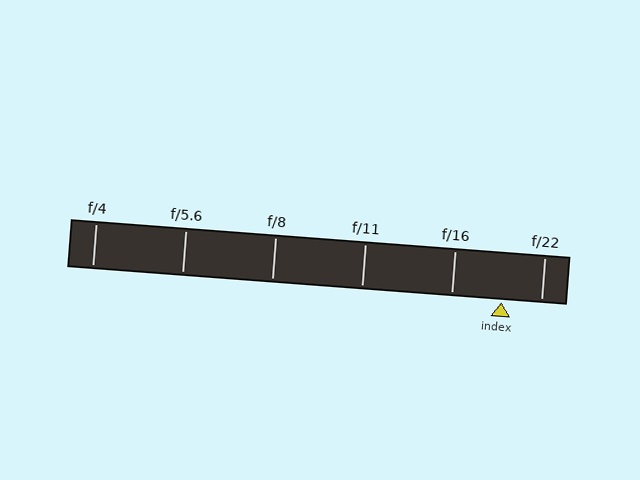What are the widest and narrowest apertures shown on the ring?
The widest aperture shown is f/4 and the narrowest is f/22.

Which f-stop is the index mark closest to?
The index mark is closest to f/22.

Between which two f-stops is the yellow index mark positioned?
The index mark is between f/16 and f/22.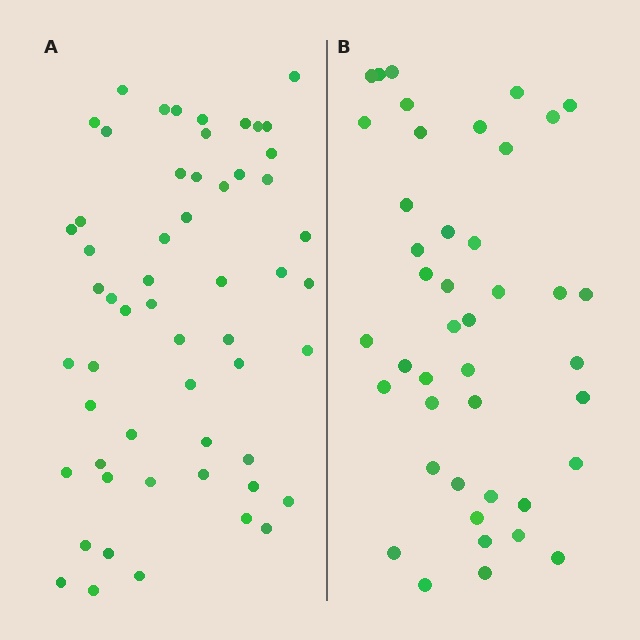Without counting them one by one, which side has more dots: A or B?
Region A (the left region) has more dots.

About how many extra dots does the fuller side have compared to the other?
Region A has approximately 15 more dots than region B.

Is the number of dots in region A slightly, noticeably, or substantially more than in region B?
Region A has noticeably more, but not dramatically so. The ratio is roughly 1.3 to 1.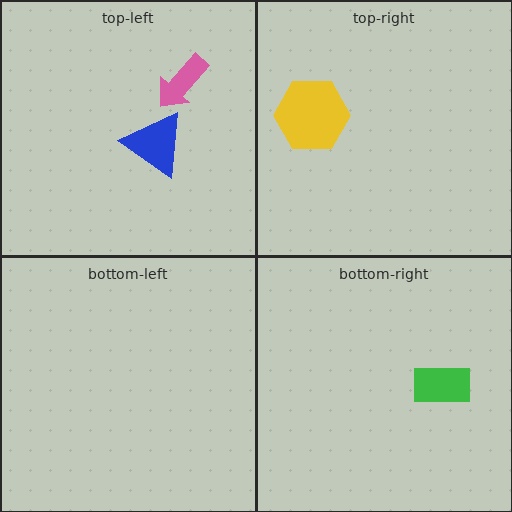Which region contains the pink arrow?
The top-left region.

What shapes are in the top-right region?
The yellow hexagon.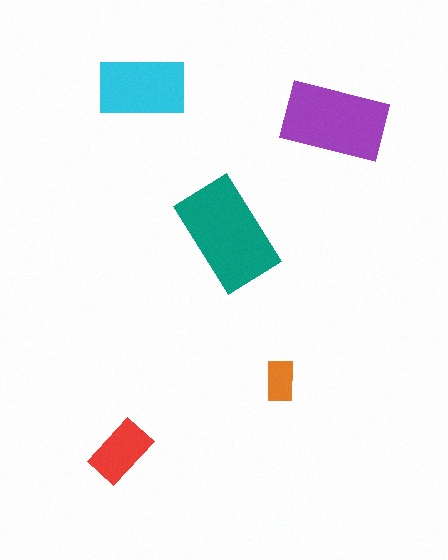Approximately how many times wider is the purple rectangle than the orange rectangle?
About 2.5 times wider.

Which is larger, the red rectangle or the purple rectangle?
The purple one.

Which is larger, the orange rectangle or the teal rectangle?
The teal one.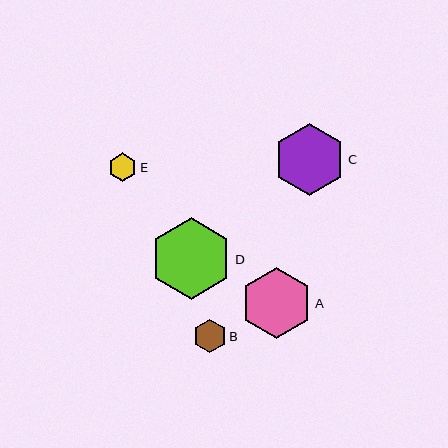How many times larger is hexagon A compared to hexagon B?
Hexagon A is approximately 2.1 times the size of hexagon B.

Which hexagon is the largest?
Hexagon D is the largest with a size of approximately 81 pixels.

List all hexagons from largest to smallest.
From largest to smallest: D, C, A, B, E.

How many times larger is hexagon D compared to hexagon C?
Hexagon D is approximately 1.1 times the size of hexagon C.